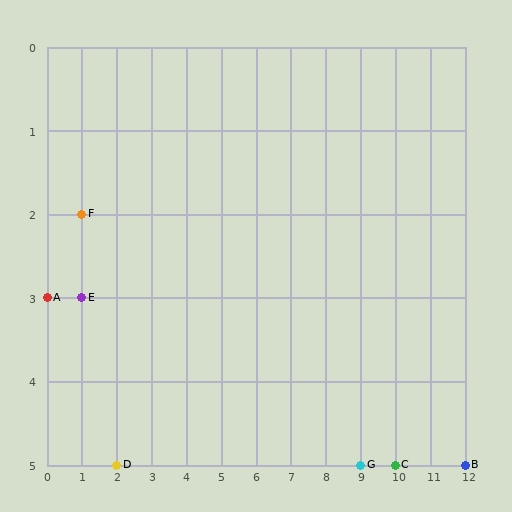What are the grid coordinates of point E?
Point E is at grid coordinates (1, 3).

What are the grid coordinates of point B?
Point B is at grid coordinates (12, 5).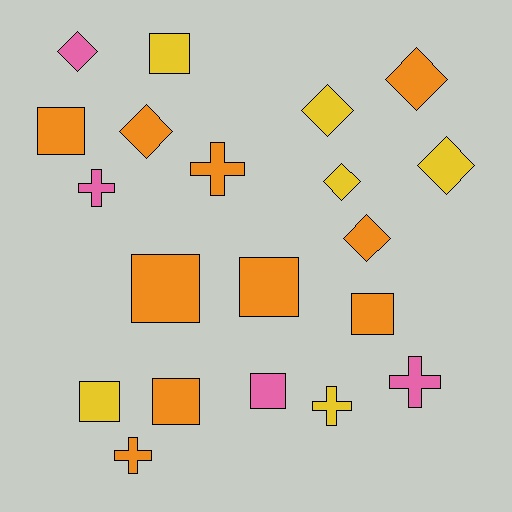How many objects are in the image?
There are 20 objects.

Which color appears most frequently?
Orange, with 10 objects.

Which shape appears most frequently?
Square, with 8 objects.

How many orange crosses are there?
There are 2 orange crosses.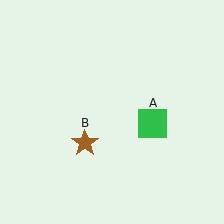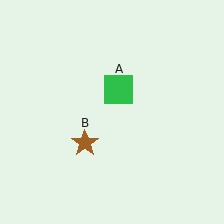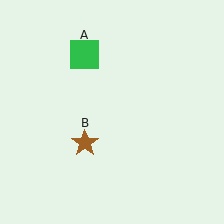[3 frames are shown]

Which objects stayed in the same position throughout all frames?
Brown star (object B) remained stationary.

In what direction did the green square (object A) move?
The green square (object A) moved up and to the left.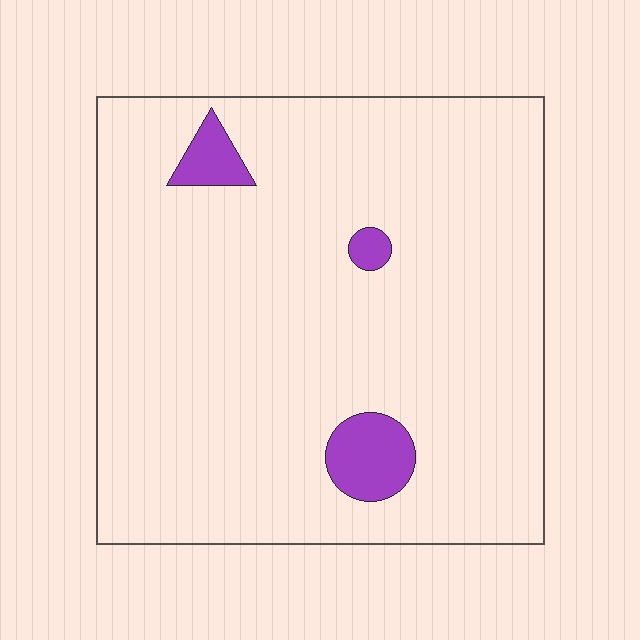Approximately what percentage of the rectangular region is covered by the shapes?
Approximately 5%.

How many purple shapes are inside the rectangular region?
3.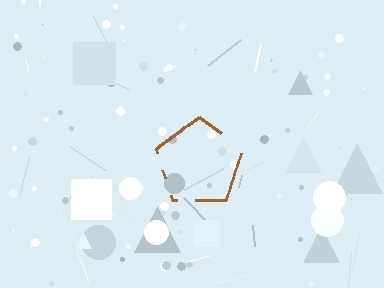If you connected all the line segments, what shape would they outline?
They would outline a pentagon.